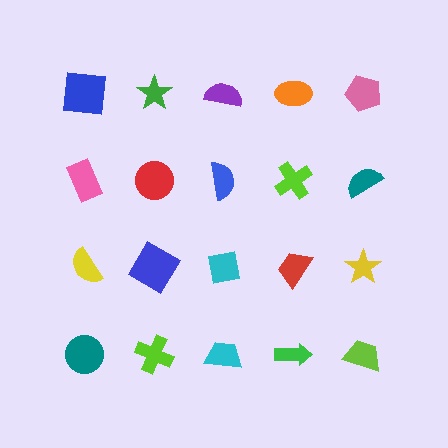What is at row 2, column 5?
A teal semicircle.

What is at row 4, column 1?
A teal circle.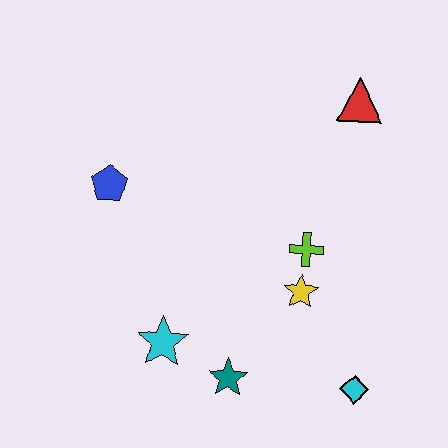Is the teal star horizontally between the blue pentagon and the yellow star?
Yes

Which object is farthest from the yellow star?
The blue pentagon is farthest from the yellow star.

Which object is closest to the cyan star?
The teal star is closest to the cyan star.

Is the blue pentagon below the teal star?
No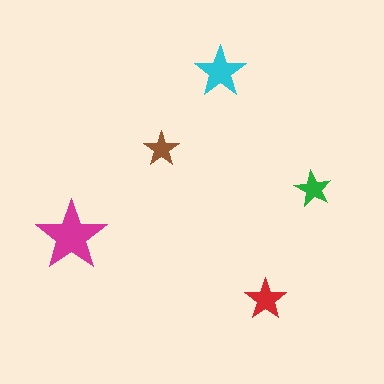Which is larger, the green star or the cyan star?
The cyan one.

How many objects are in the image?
There are 5 objects in the image.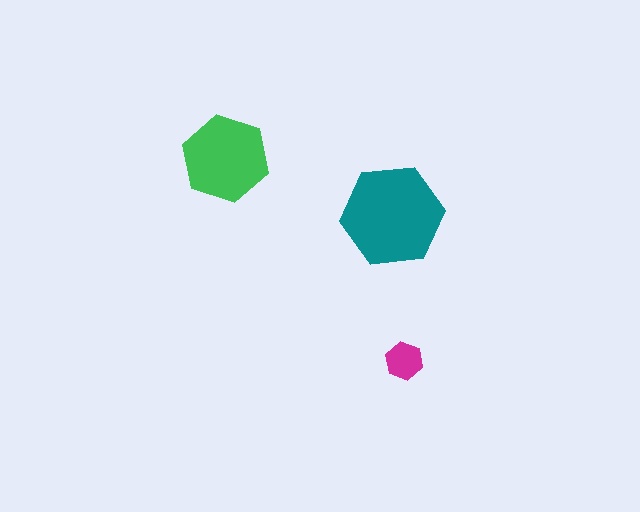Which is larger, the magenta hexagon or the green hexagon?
The green one.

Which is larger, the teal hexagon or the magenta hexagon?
The teal one.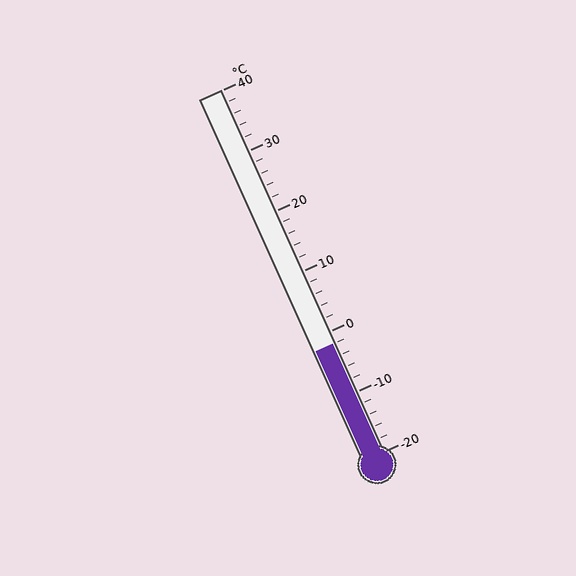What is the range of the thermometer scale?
The thermometer scale ranges from -20°C to 40°C.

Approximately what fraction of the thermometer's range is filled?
The thermometer is filled to approximately 30% of its range.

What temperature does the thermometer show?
The thermometer shows approximately -2°C.